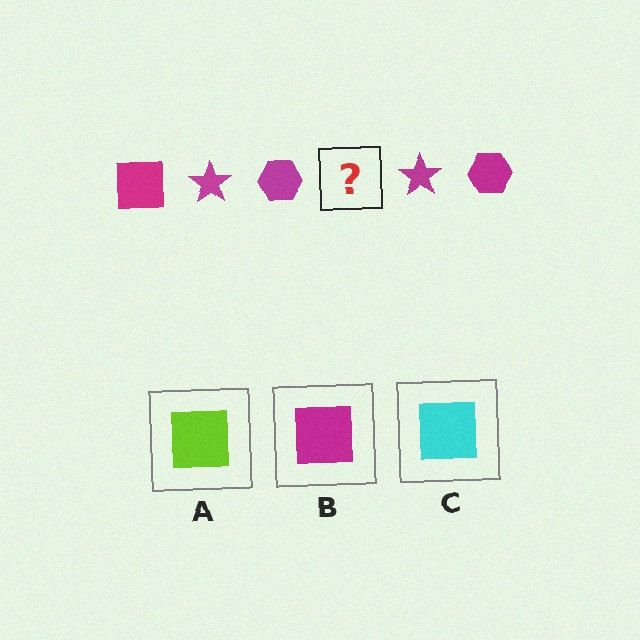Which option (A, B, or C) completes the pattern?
B.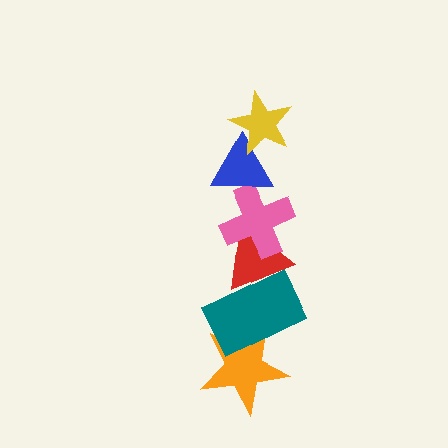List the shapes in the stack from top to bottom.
From top to bottom: the yellow star, the blue triangle, the pink cross, the red triangle, the teal rectangle, the orange star.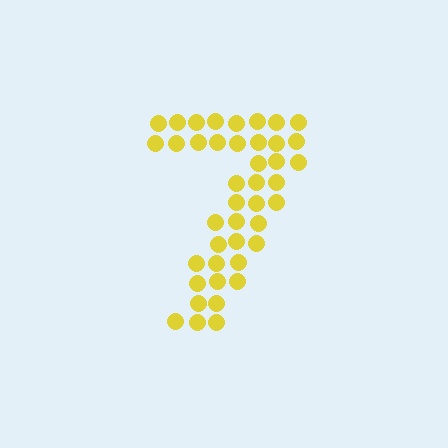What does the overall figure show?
The overall figure shows the digit 7.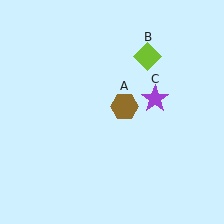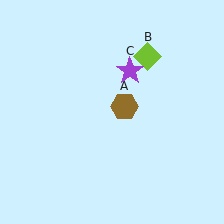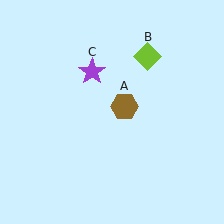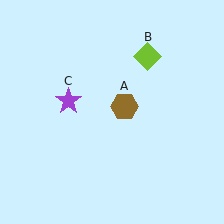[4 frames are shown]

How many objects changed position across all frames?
1 object changed position: purple star (object C).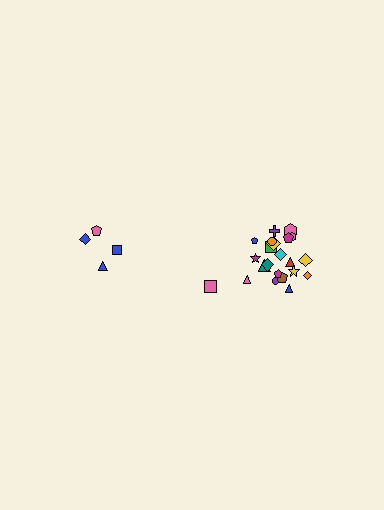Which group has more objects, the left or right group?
The right group.